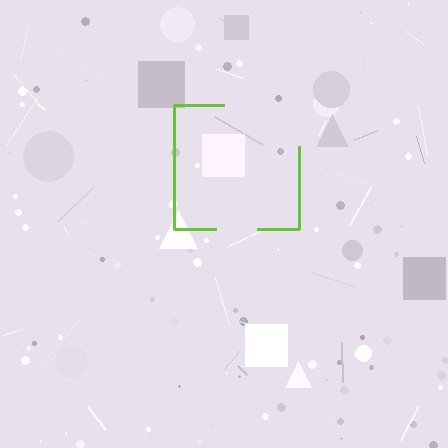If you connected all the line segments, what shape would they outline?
They would outline a square.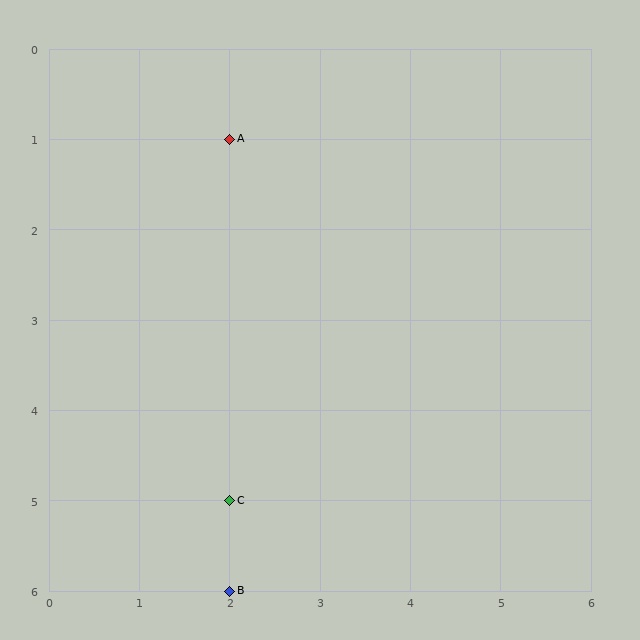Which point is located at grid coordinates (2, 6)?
Point B is at (2, 6).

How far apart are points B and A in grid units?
Points B and A are 5 rows apart.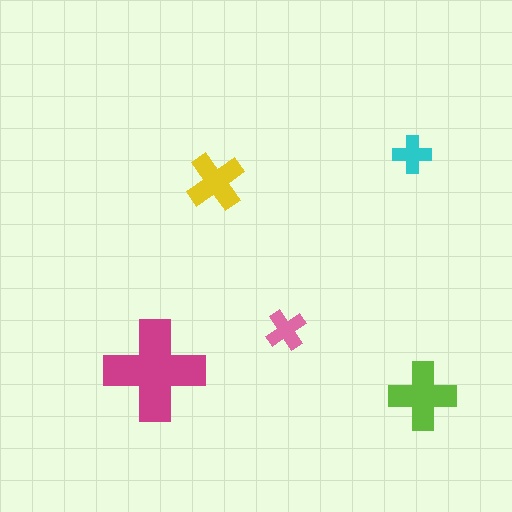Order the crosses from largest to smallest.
the magenta one, the lime one, the yellow one, the pink one, the cyan one.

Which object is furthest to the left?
The magenta cross is leftmost.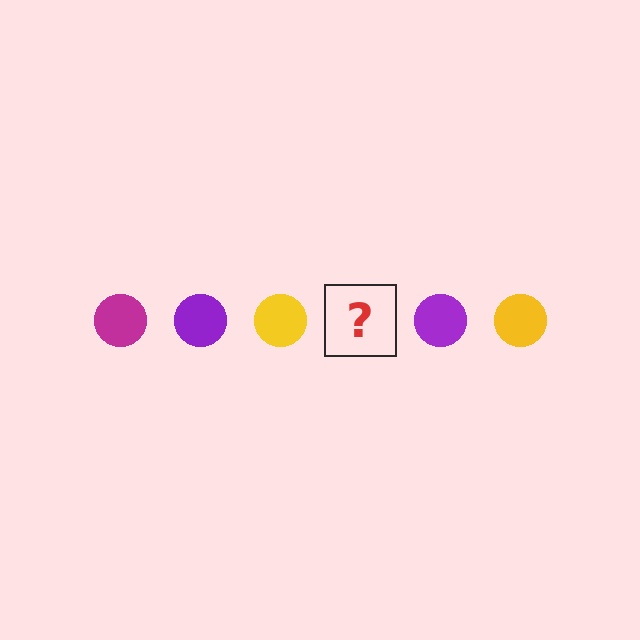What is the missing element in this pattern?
The missing element is a magenta circle.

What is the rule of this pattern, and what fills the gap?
The rule is that the pattern cycles through magenta, purple, yellow circles. The gap should be filled with a magenta circle.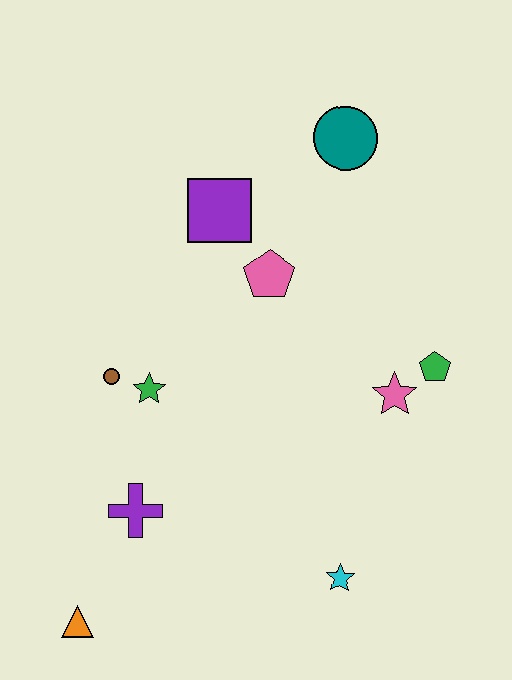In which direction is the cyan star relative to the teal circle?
The cyan star is below the teal circle.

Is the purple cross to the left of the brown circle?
No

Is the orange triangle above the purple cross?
No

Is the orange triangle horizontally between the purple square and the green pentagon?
No